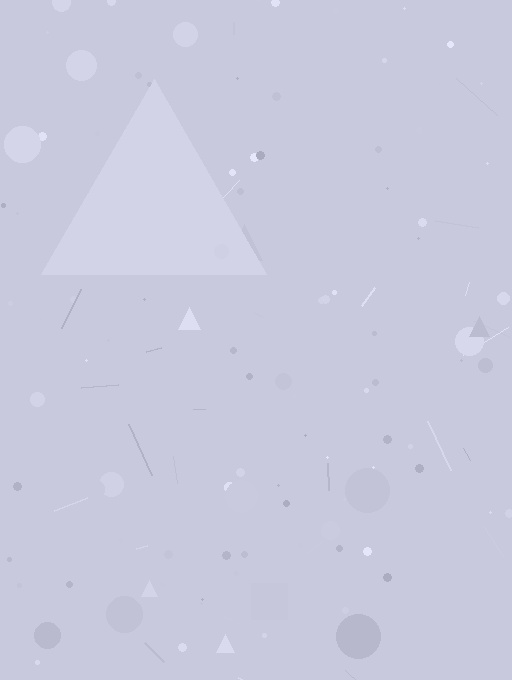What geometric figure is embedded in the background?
A triangle is embedded in the background.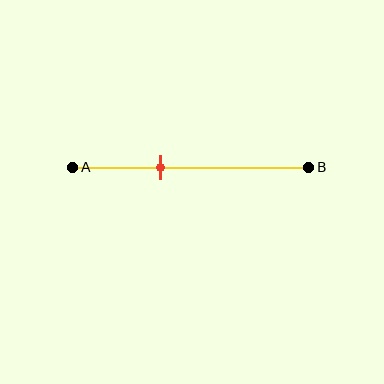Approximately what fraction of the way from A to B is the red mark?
The red mark is approximately 35% of the way from A to B.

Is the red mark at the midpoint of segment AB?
No, the mark is at about 35% from A, not at the 50% midpoint.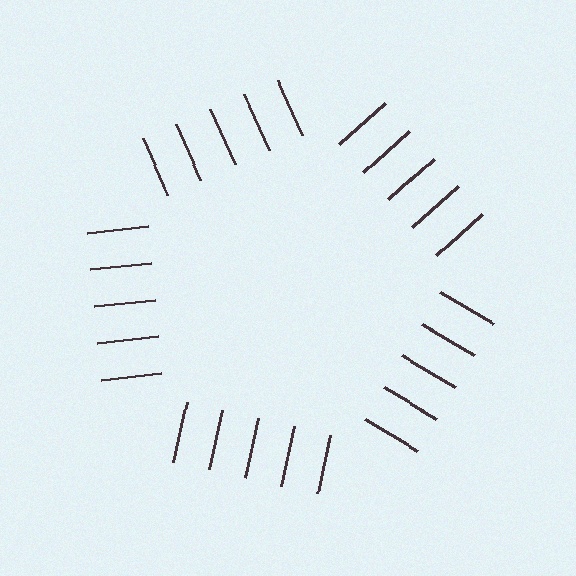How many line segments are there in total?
25 — 5 along each of the 5 edges.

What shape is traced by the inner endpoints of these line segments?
An illusory pentagon — the line segments terminate on its edges but no continuous stroke is drawn.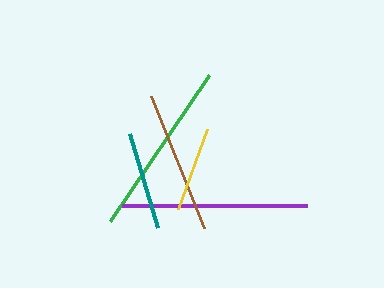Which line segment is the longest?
The purple line is the longest at approximately 186 pixels.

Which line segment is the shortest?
The yellow line is the shortest at approximately 85 pixels.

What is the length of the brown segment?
The brown segment is approximately 142 pixels long.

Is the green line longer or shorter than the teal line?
The green line is longer than the teal line.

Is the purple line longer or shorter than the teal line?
The purple line is longer than the teal line.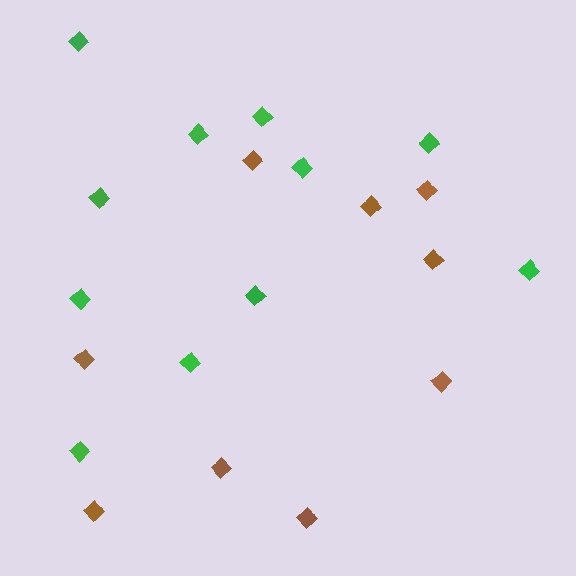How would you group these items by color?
There are 2 groups: one group of green diamonds (11) and one group of brown diamonds (9).